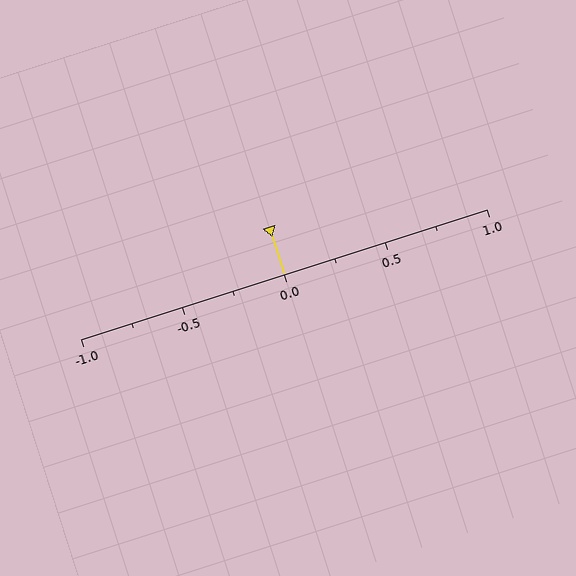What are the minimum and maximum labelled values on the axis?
The axis runs from -1.0 to 1.0.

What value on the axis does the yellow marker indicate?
The marker indicates approximately 0.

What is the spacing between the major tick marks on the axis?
The major ticks are spaced 0.5 apart.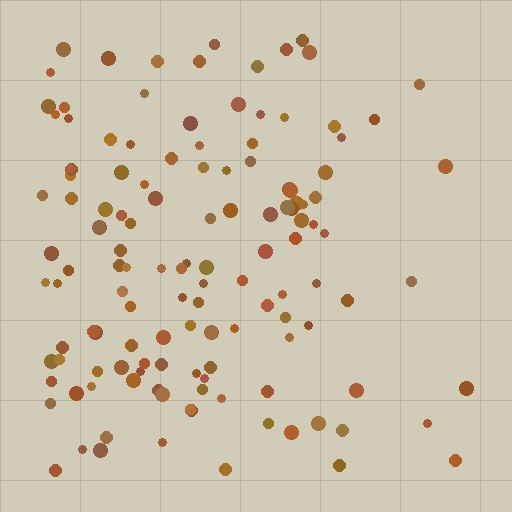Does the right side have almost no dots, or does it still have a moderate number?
Still a moderate number, just noticeably fewer than the left.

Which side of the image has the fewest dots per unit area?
The right.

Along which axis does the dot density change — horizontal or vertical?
Horizontal.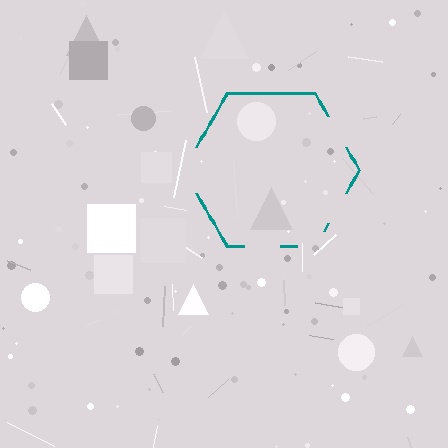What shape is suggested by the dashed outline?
The dashed outline suggests a hexagon.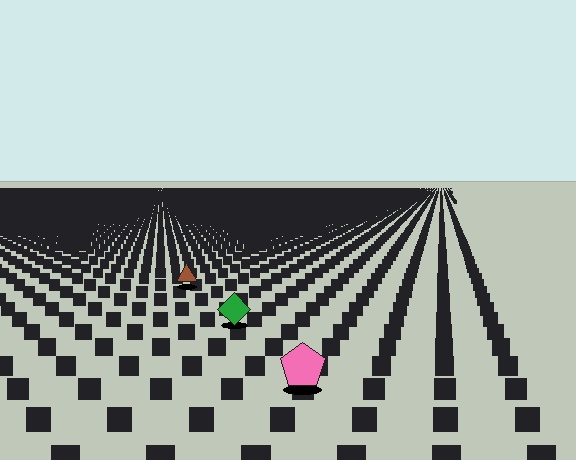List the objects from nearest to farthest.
From nearest to farthest: the pink pentagon, the green diamond, the brown triangle.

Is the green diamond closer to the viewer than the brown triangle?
Yes. The green diamond is closer — you can tell from the texture gradient: the ground texture is coarser near it.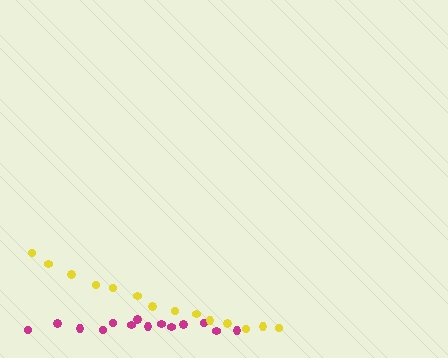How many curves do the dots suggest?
There are 2 distinct paths.